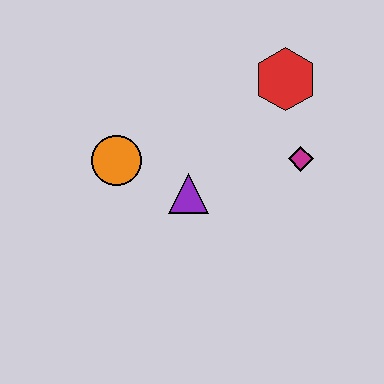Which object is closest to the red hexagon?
The magenta diamond is closest to the red hexagon.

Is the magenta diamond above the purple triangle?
Yes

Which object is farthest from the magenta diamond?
The orange circle is farthest from the magenta diamond.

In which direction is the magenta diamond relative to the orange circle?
The magenta diamond is to the right of the orange circle.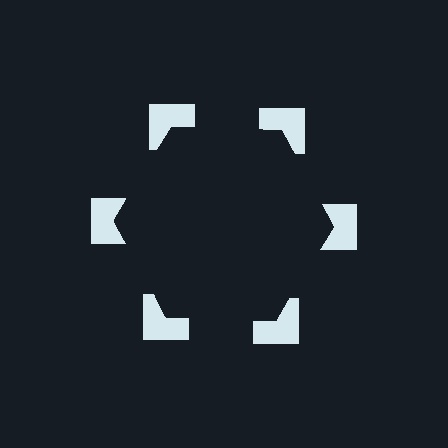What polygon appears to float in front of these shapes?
An illusory hexagon — its edges are inferred from the aligned wedge cuts in the notched squares, not physically drawn.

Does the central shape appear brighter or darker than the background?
It typically appears slightly darker than the background, even though no actual brightness change is drawn.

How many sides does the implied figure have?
6 sides.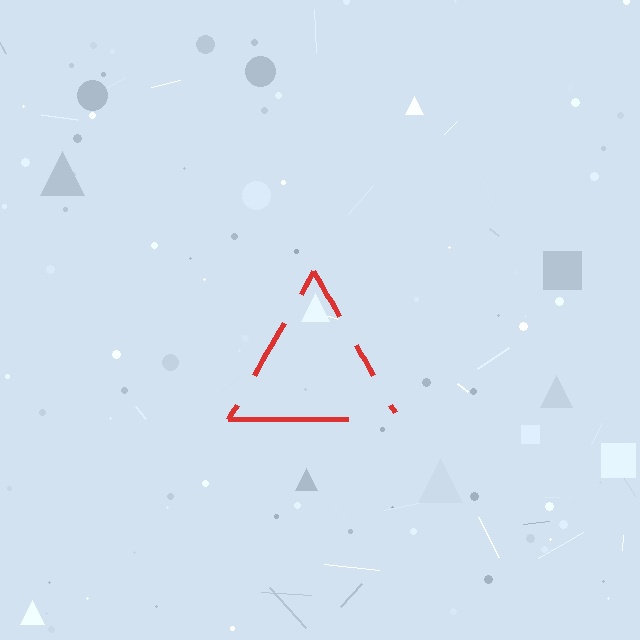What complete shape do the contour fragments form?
The contour fragments form a triangle.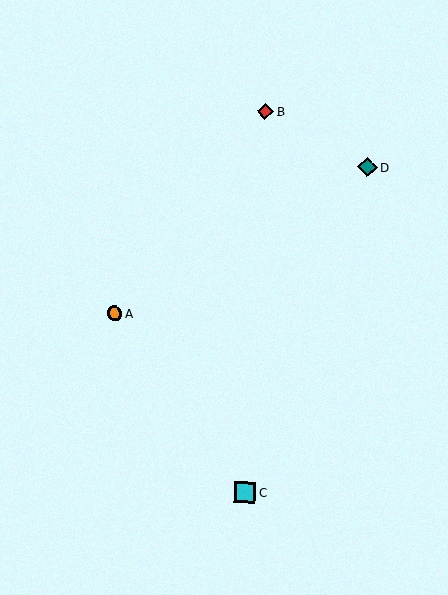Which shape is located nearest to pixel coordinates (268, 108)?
The red diamond (labeled B) at (265, 111) is nearest to that location.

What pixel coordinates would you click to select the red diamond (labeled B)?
Click at (265, 111) to select the red diamond B.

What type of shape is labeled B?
Shape B is a red diamond.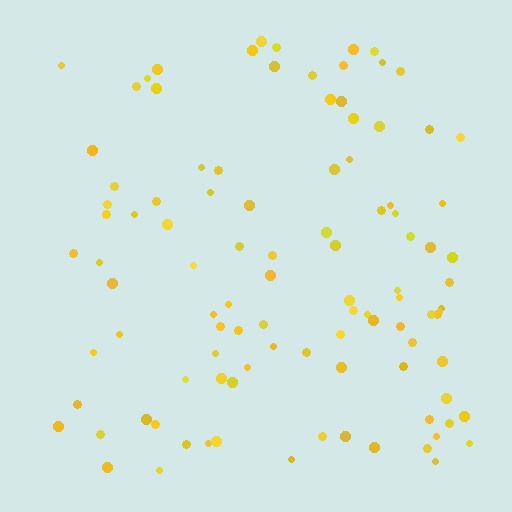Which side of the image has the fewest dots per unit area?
The left.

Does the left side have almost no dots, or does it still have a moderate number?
Still a moderate number, just noticeably fewer than the right.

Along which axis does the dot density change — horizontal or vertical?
Horizontal.